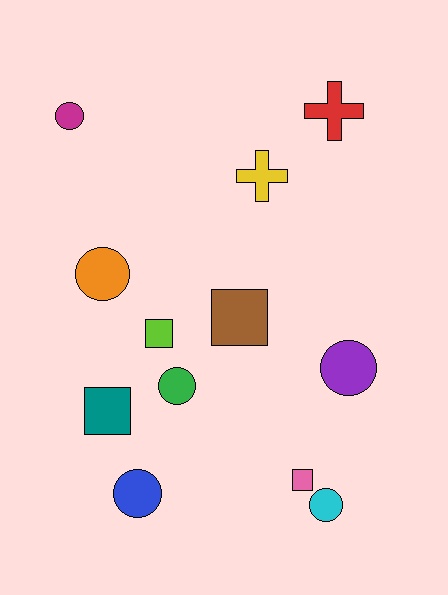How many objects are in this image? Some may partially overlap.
There are 12 objects.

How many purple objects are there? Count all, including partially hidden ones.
There is 1 purple object.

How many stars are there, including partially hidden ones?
There are no stars.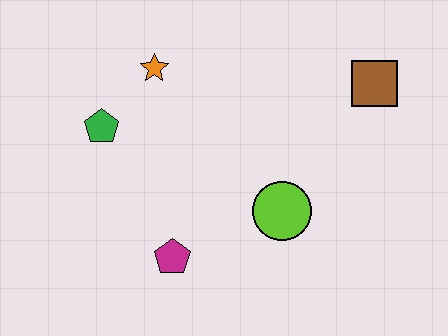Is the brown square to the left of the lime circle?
No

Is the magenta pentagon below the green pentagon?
Yes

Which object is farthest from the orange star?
The brown square is farthest from the orange star.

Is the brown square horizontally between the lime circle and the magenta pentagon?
No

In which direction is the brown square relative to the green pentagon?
The brown square is to the right of the green pentagon.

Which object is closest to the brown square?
The lime circle is closest to the brown square.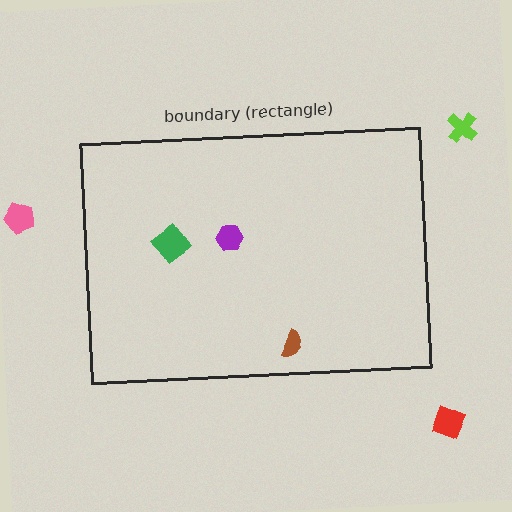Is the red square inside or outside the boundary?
Outside.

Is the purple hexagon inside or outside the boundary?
Inside.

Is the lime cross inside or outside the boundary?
Outside.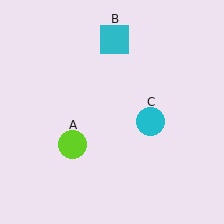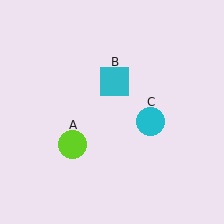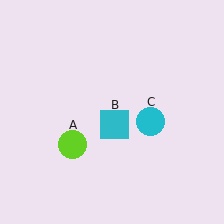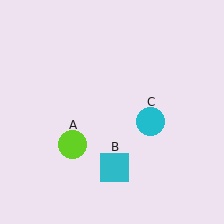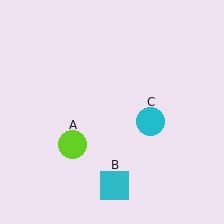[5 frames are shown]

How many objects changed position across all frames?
1 object changed position: cyan square (object B).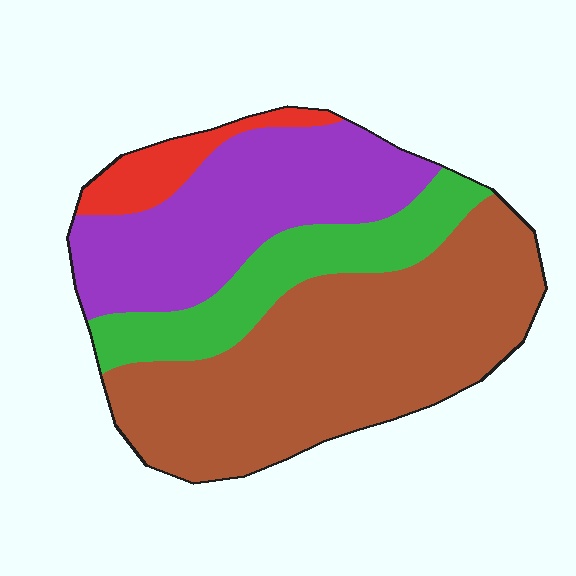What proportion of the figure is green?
Green takes up about one sixth (1/6) of the figure.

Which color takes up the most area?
Brown, at roughly 45%.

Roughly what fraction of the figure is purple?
Purple takes up between a sixth and a third of the figure.